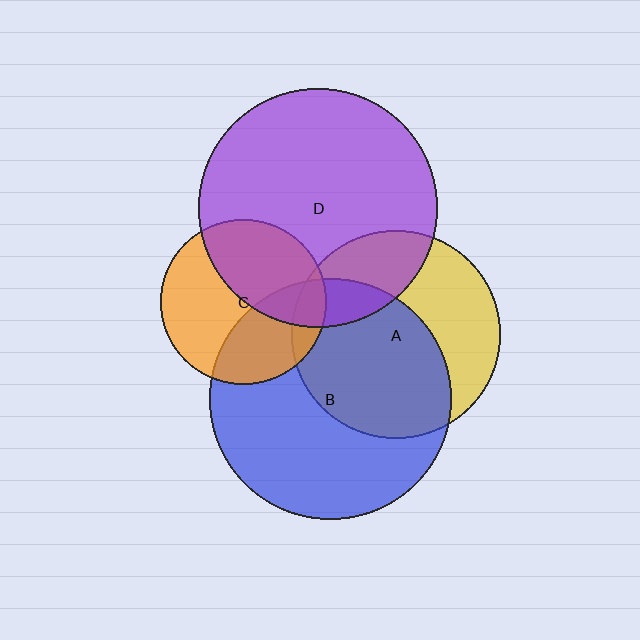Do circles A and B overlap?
Yes.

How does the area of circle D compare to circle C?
Approximately 2.1 times.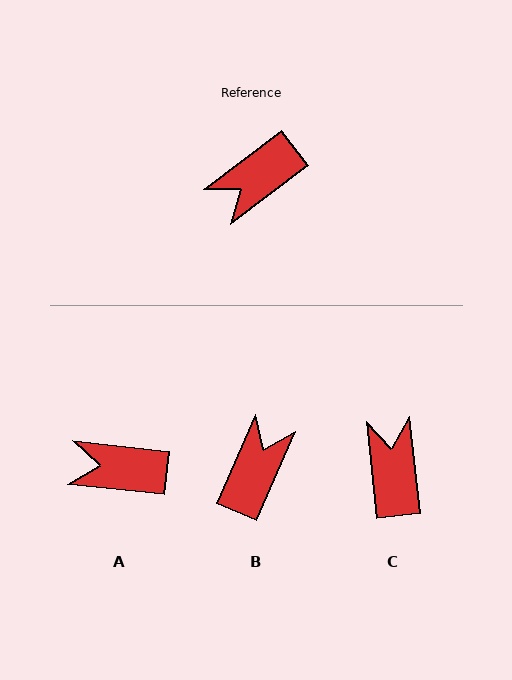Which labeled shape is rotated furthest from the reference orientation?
B, about 150 degrees away.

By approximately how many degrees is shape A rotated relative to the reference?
Approximately 43 degrees clockwise.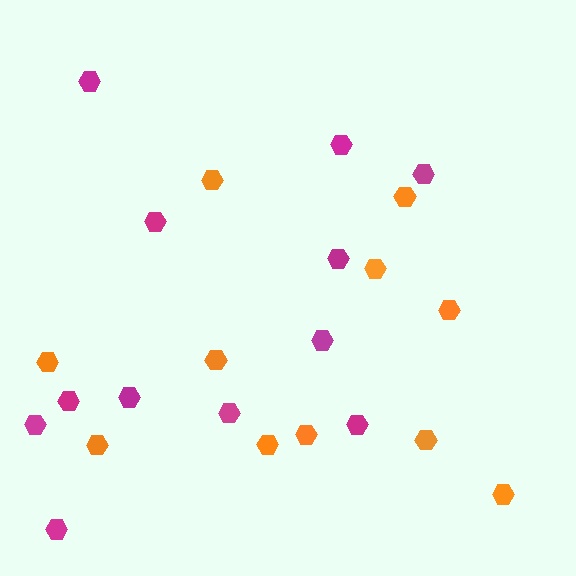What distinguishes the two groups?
There are 2 groups: one group of orange hexagons (11) and one group of magenta hexagons (12).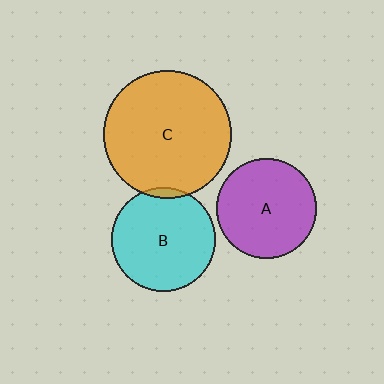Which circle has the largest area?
Circle C (orange).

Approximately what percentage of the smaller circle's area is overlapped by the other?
Approximately 5%.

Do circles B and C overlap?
Yes.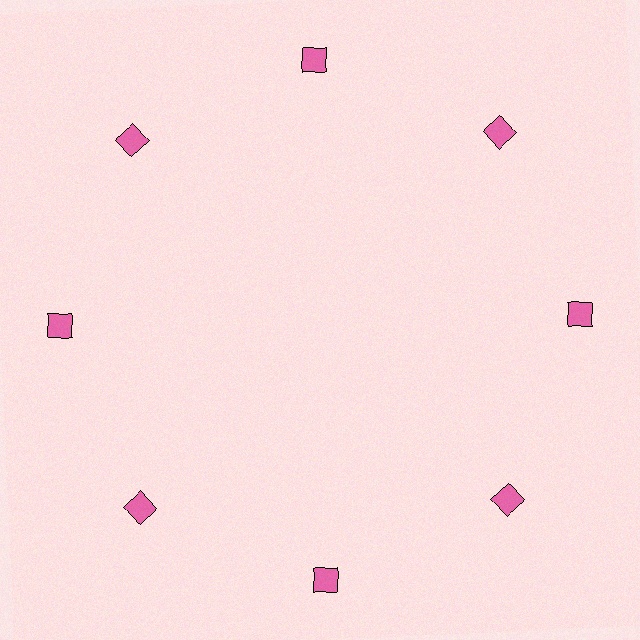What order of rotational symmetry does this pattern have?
This pattern has 8-fold rotational symmetry.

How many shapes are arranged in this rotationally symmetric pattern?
There are 8 shapes, arranged in 8 groups of 1.